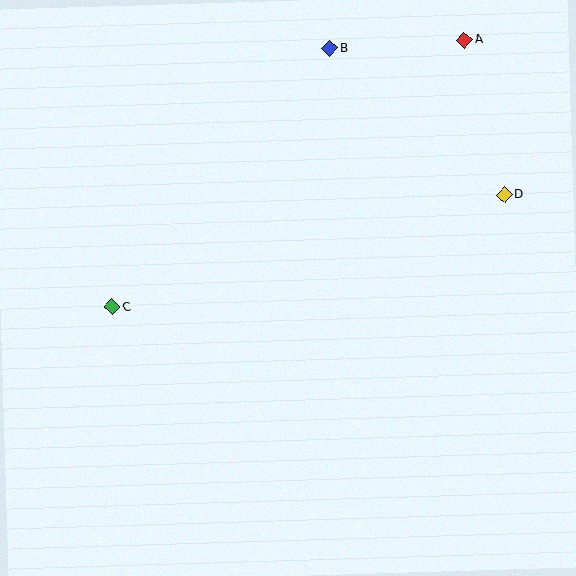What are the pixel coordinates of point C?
Point C is at (112, 307).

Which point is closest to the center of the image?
Point C at (112, 307) is closest to the center.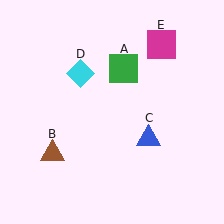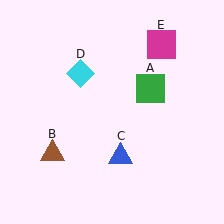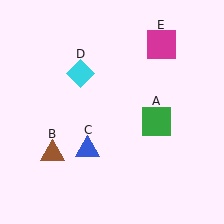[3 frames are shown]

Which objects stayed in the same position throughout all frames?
Brown triangle (object B) and cyan diamond (object D) and magenta square (object E) remained stationary.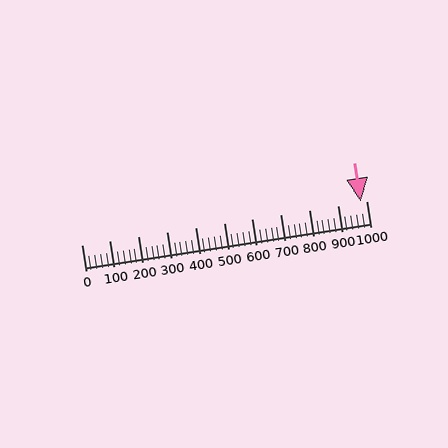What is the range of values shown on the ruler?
The ruler shows values from 0 to 1000.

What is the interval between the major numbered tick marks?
The major tick marks are spaced 100 units apart.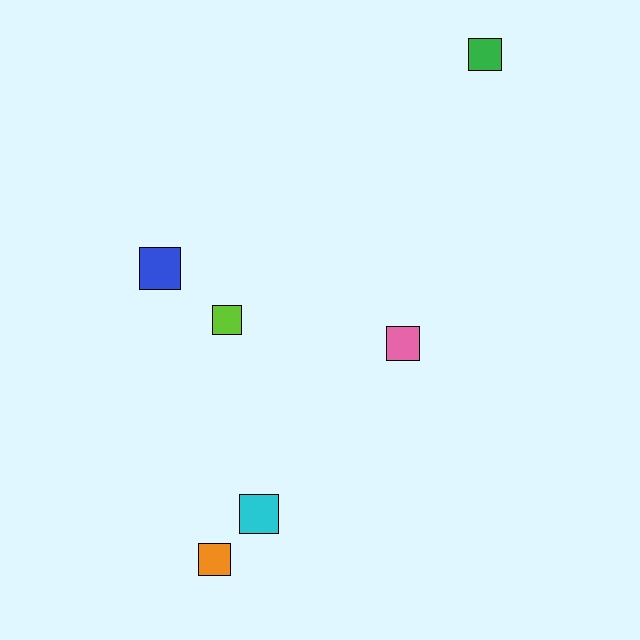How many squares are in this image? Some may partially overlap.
There are 6 squares.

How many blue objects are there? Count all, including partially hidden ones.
There is 1 blue object.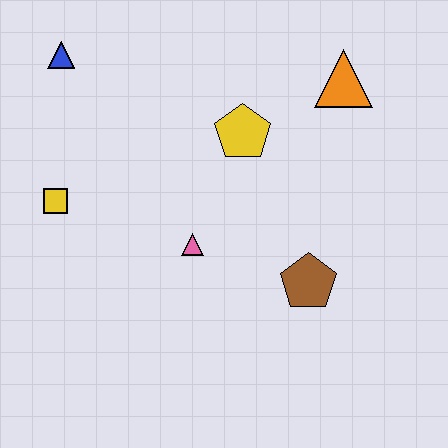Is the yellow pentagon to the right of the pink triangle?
Yes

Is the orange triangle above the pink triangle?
Yes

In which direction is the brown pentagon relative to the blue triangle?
The brown pentagon is to the right of the blue triangle.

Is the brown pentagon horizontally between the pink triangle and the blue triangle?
No